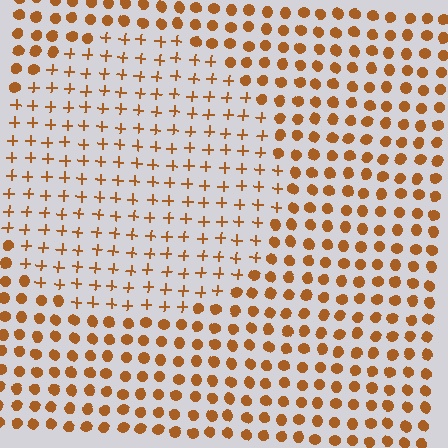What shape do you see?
I see a circle.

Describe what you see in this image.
The image is filled with small brown elements arranged in a uniform grid. A circle-shaped region contains plus signs, while the surrounding area contains circles. The boundary is defined purely by the change in element shape.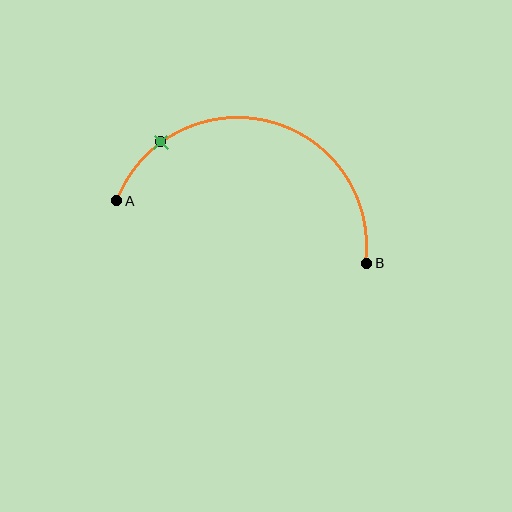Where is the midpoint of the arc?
The arc midpoint is the point on the curve farthest from the straight line joining A and B. It sits above that line.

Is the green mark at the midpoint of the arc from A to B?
No. The green mark lies on the arc but is closer to endpoint A. The arc midpoint would be at the point on the curve equidistant along the arc from both A and B.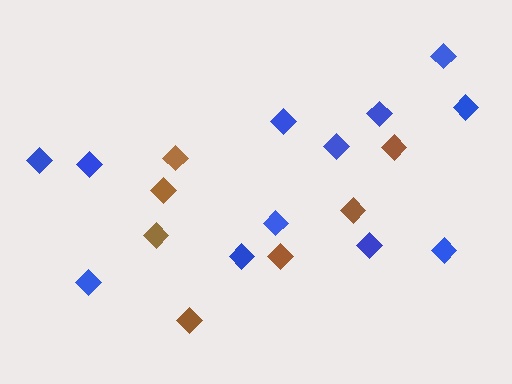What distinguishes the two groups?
There are 2 groups: one group of blue diamonds (12) and one group of brown diamonds (7).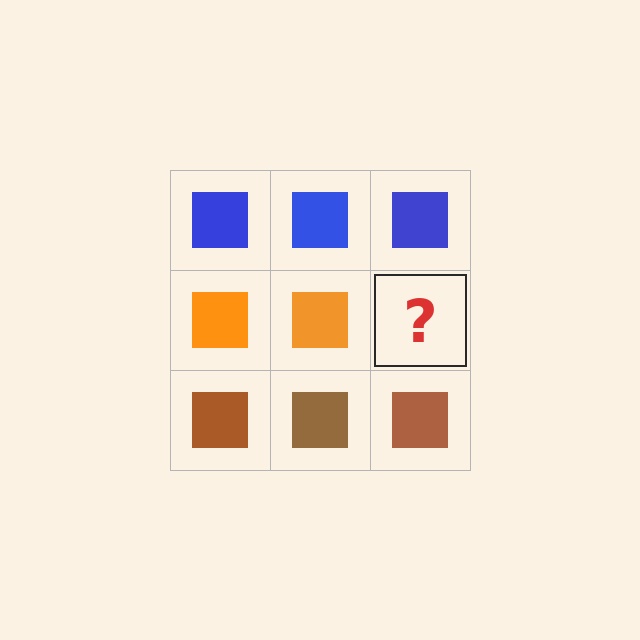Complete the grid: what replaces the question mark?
The question mark should be replaced with an orange square.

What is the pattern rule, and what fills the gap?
The rule is that each row has a consistent color. The gap should be filled with an orange square.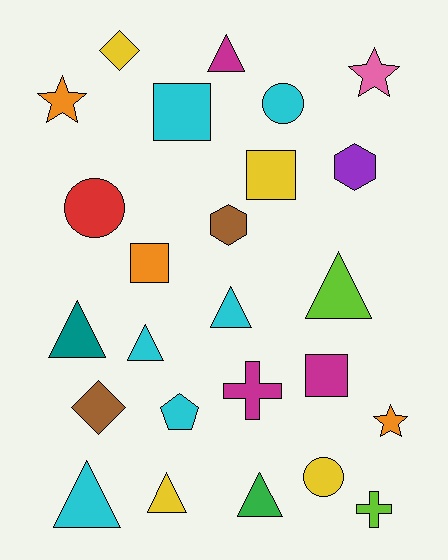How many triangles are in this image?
There are 8 triangles.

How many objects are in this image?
There are 25 objects.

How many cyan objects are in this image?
There are 6 cyan objects.